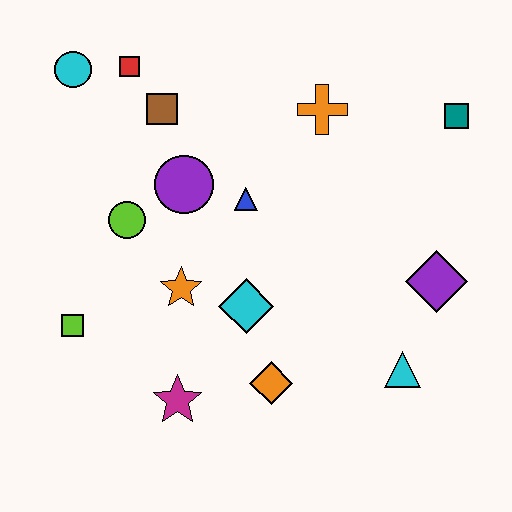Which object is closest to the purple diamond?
The cyan triangle is closest to the purple diamond.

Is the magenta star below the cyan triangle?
Yes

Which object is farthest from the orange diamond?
The cyan circle is farthest from the orange diamond.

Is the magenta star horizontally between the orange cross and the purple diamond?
No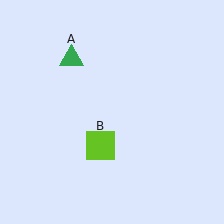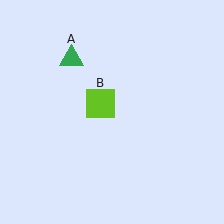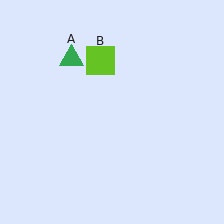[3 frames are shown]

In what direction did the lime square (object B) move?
The lime square (object B) moved up.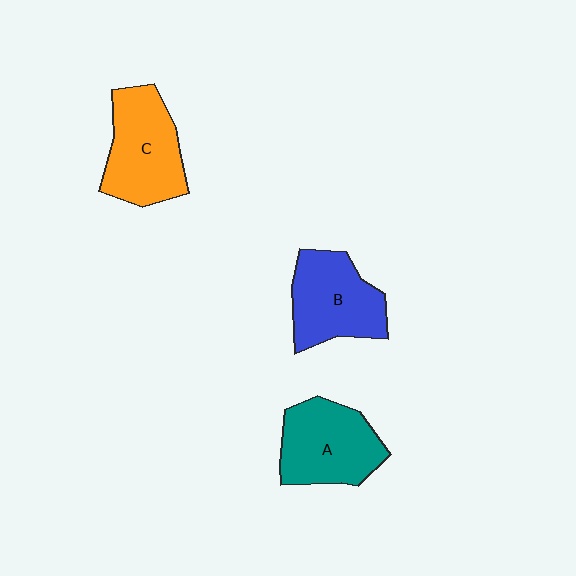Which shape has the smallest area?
Shape B (blue).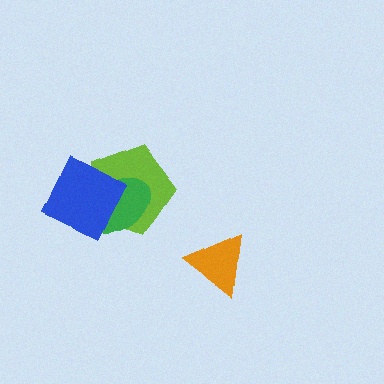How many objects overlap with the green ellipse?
2 objects overlap with the green ellipse.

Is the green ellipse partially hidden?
Yes, it is partially covered by another shape.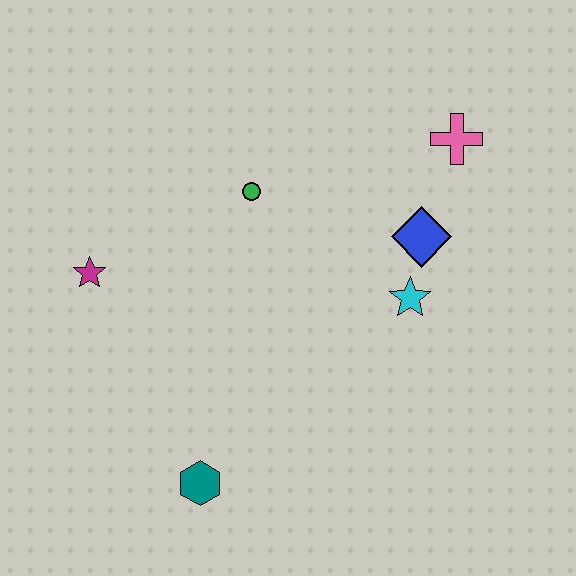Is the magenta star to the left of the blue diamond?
Yes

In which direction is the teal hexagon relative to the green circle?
The teal hexagon is below the green circle.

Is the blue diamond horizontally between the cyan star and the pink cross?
Yes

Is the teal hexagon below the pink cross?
Yes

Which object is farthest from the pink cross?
The teal hexagon is farthest from the pink cross.